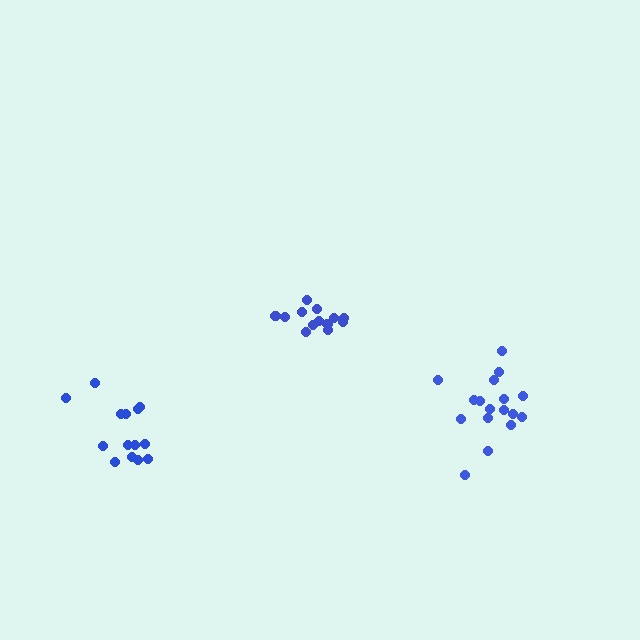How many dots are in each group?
Group 1: 14 dots, Group 2: 13 dots, Group 3: 17 dots (44 total).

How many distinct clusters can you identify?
There are 3 distinct clusters.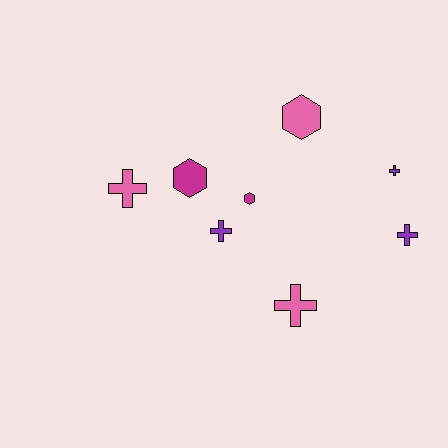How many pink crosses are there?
There are 2 pink crosses.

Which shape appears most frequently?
Cross, with 5 objects.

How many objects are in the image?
There are 8 objects.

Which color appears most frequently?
Purple, with 3 objects.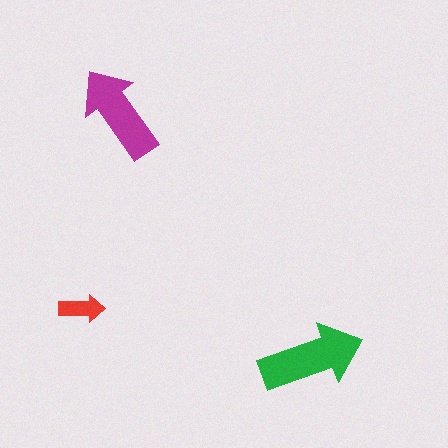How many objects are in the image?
There are 3 objects in the image.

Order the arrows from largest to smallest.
the green one, the magenta one, the red one.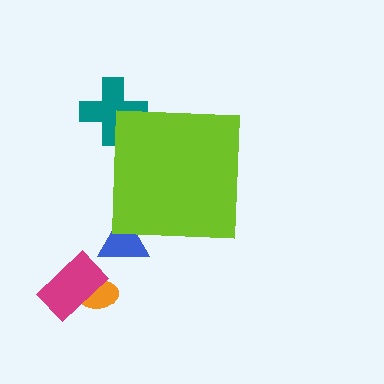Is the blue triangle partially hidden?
Yes, the blue triangle is partially hidden behind the lime square.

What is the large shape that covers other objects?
A lime square.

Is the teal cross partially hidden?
Yes, the teal cross is partially hidden behind the lime square.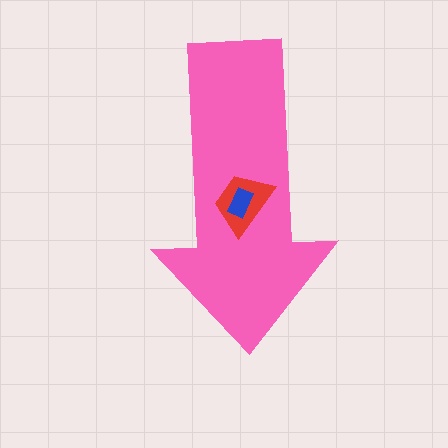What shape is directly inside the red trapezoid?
The blue rectangle.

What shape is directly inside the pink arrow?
The red trapezoid.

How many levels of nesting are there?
3.